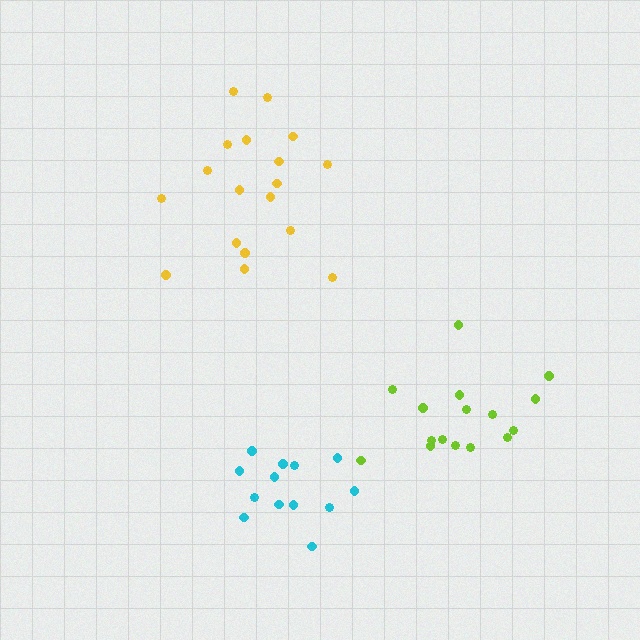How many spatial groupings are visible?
There are 3 spatial groupings.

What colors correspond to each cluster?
The clusters are colored: lime, yellow, cyan.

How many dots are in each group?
Group 1: 16 dots, Group 2: 18 dots, Group 3: 13 dots (47 total).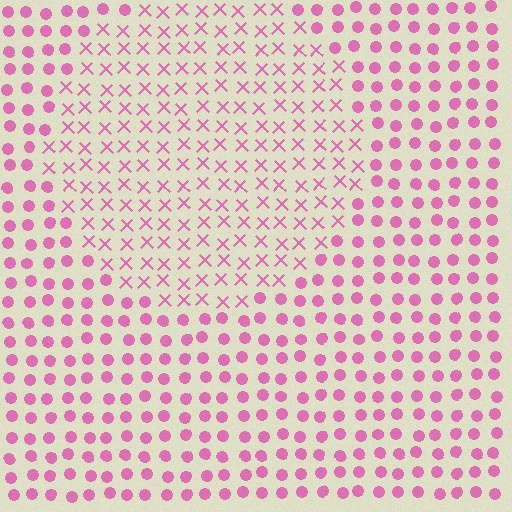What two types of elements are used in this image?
The image uses X marks inside the circle region and circles outside it.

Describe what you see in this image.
The image is filled with small pink elements arranged in a uniform grid. A circle-shaped region contains X marks, while the surrounding area contains circles. The boundary is defined purely by the change in element shape.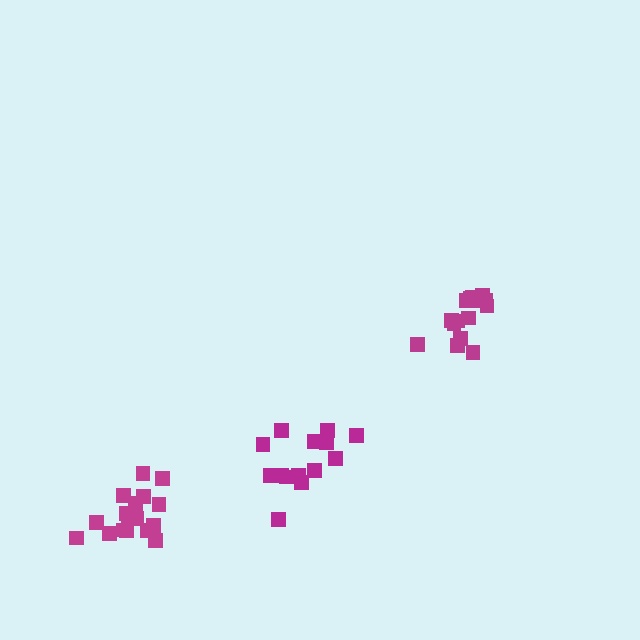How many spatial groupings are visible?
There are 3 spatial groupings.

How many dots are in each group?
Group 1: 14 dots, Group 2: 15 dots, Group 3: 17 dots (46 total).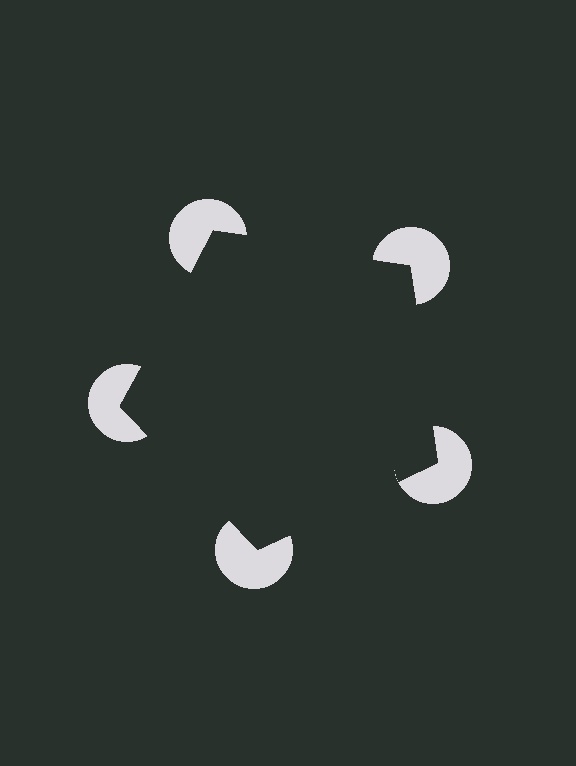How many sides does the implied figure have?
5 sides.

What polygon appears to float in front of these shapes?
An illusory pentagon — its edges are inferred from the aligned wedge cuts in the pac-man discs, not physically drawn.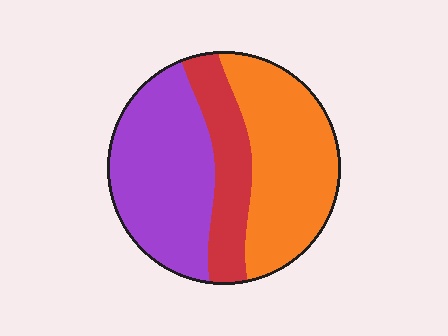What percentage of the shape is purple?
Purple takes up about two fifths (2/5) of the shape.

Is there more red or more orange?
Orange.